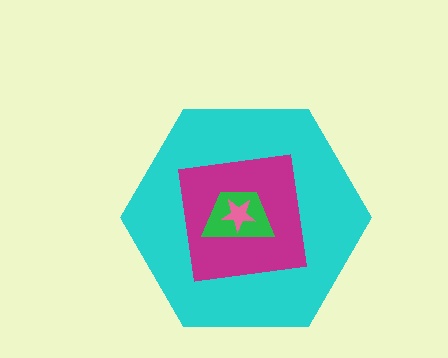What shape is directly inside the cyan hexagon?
The magenta square.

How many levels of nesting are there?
4.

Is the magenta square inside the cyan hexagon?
Yes.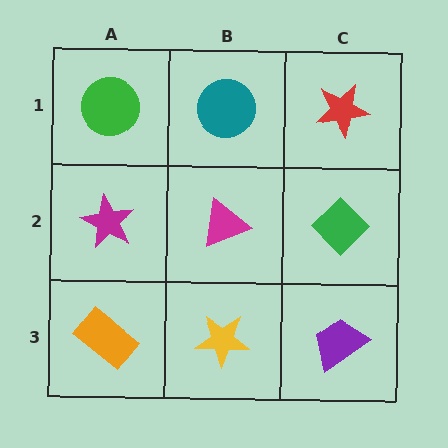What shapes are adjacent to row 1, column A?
A magenta star (row 2, column A), a teal circle (row 1, column B).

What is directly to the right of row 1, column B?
A red star.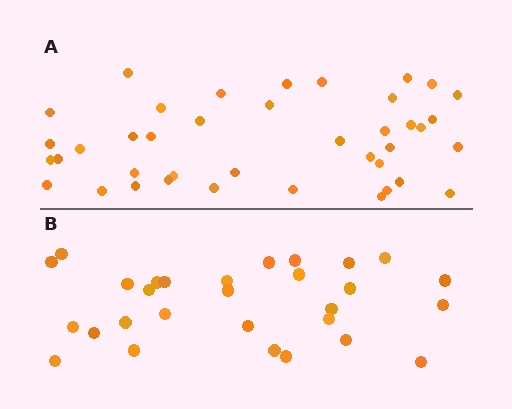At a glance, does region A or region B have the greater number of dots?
Region A (the top region) has more dots.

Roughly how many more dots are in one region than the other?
Region A has roughly 12 or so more dots than region B.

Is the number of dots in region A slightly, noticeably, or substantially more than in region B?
Region A has noticeably more, but not dramatically so. The ratio is roughly 1.4 to 1.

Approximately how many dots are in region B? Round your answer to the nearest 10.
About 30 dots. (The exact count is 29, which rounds to 30.)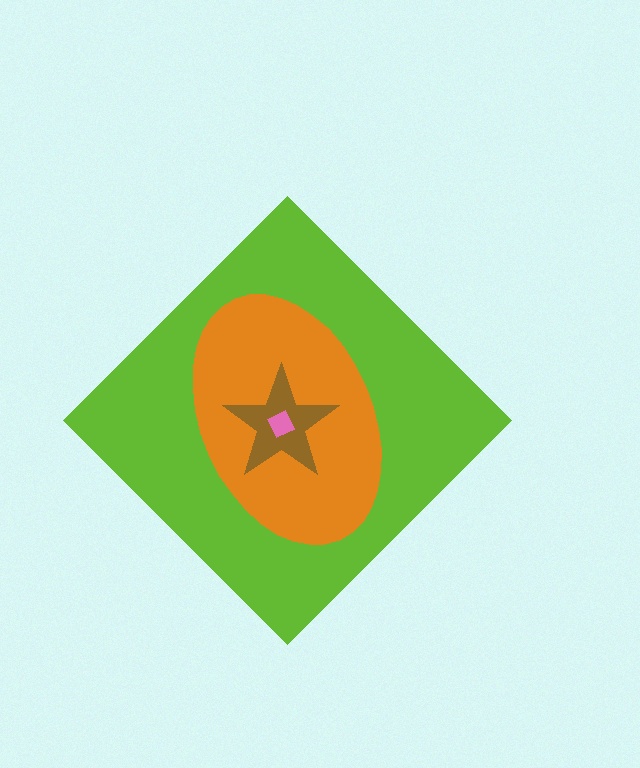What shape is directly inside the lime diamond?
The orange ellipse.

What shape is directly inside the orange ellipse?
The brown star.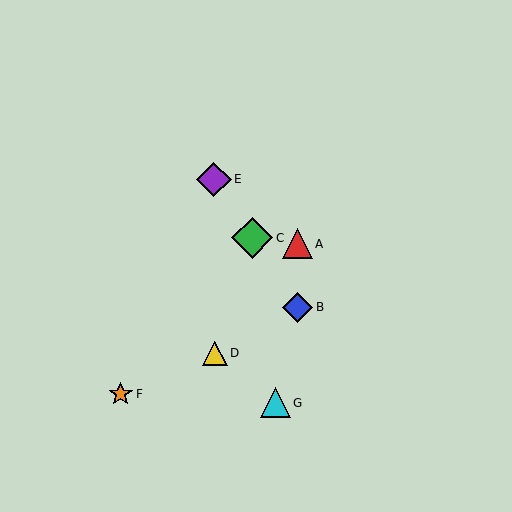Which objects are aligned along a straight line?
Objects B, C, E are aligned along a straight line.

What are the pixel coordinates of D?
Object D is at (215, 353).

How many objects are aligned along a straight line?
3 objects (B, C, E) are aligned along a straight line.